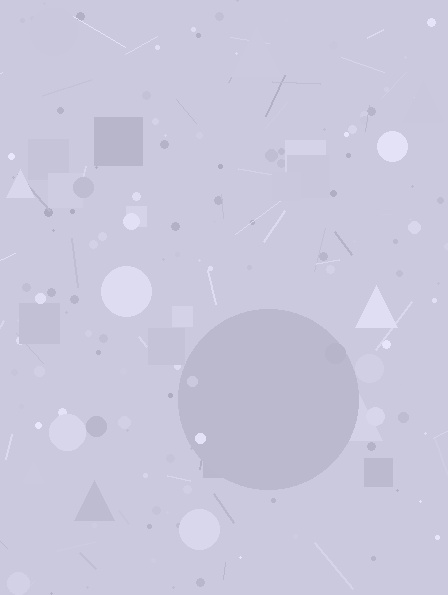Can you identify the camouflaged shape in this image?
The camouflaged shape is a circle.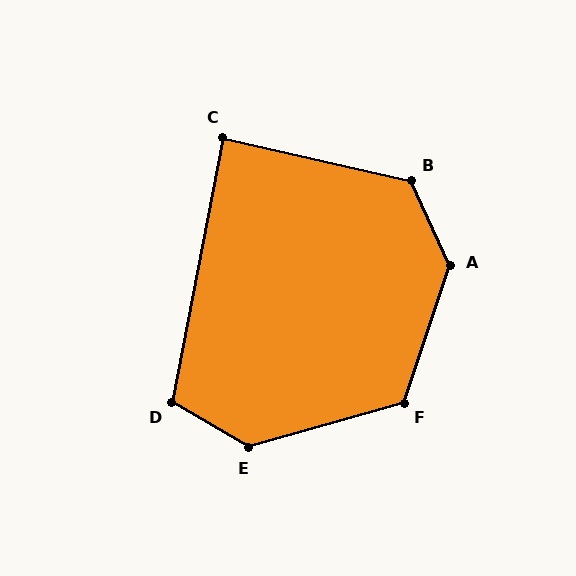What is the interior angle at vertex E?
Approximately 135 degrees (obtuse).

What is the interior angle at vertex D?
Approximately 109 degrees (obtuse).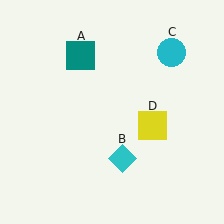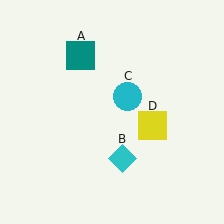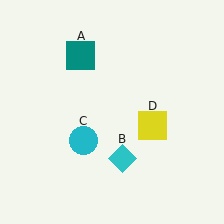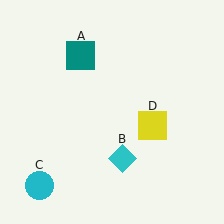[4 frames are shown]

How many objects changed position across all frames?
1 object changed position: cyan circle (object C).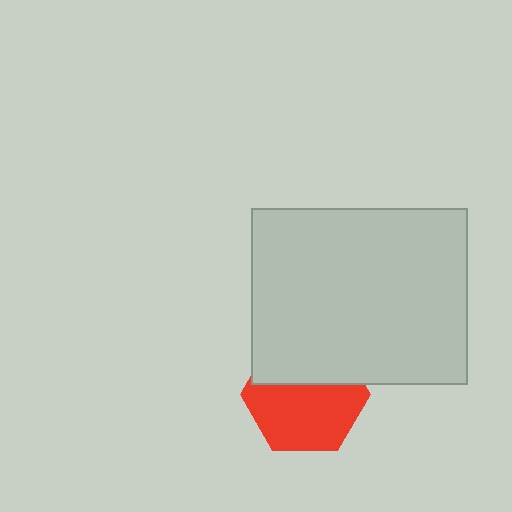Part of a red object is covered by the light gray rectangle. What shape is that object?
It is a hexagon.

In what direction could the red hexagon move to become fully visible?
The red hexagon could move down. That would shift it out from behind the light gray rectangle entirely.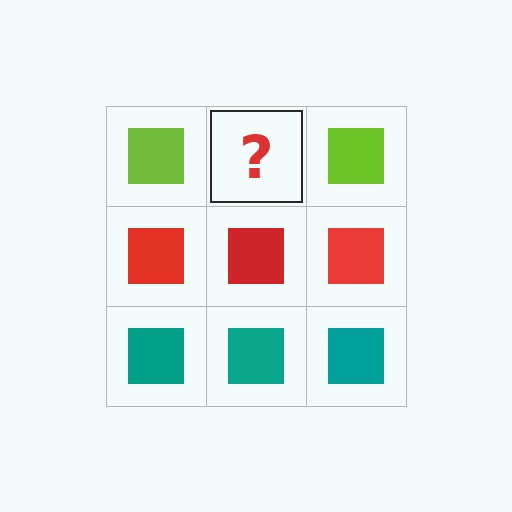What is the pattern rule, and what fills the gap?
The rule is that each row has a consistent color. The gap should be filled with a lime square.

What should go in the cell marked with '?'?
The missing cell should contain a lime square.